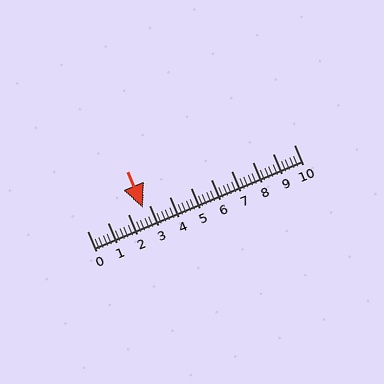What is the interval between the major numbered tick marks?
The major tick marks are spaced 1 units apart.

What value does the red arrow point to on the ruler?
The red arrow points to approximately 2.7.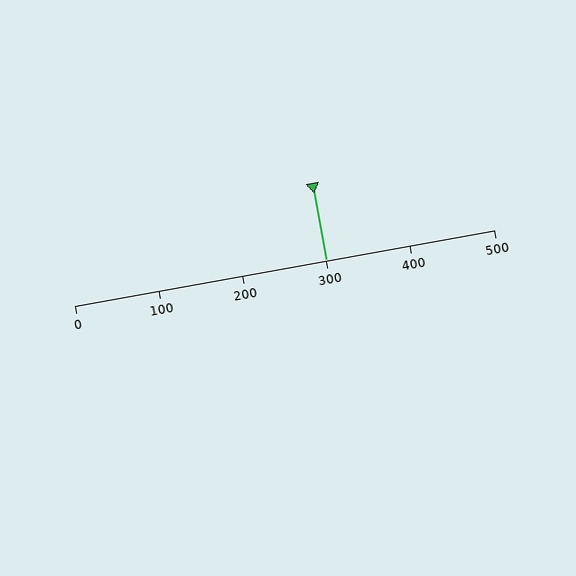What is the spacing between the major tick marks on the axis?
The major ticks are spaced 100 apart.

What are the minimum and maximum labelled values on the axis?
The axis runs from 0 to 500.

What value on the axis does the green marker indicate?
The marker indicates approximately 300.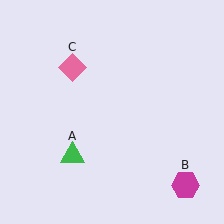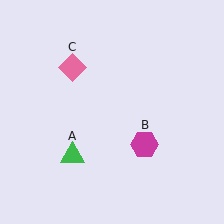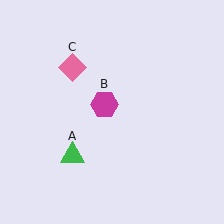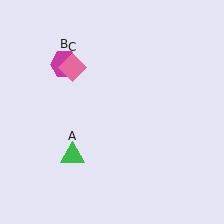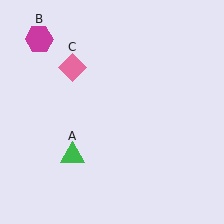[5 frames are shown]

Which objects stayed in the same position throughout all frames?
Green triangle (object A) and pink diamond (object C) remained stationary.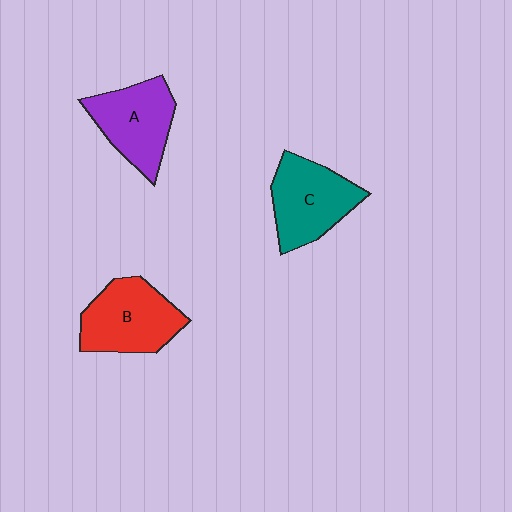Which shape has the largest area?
Shape B (red).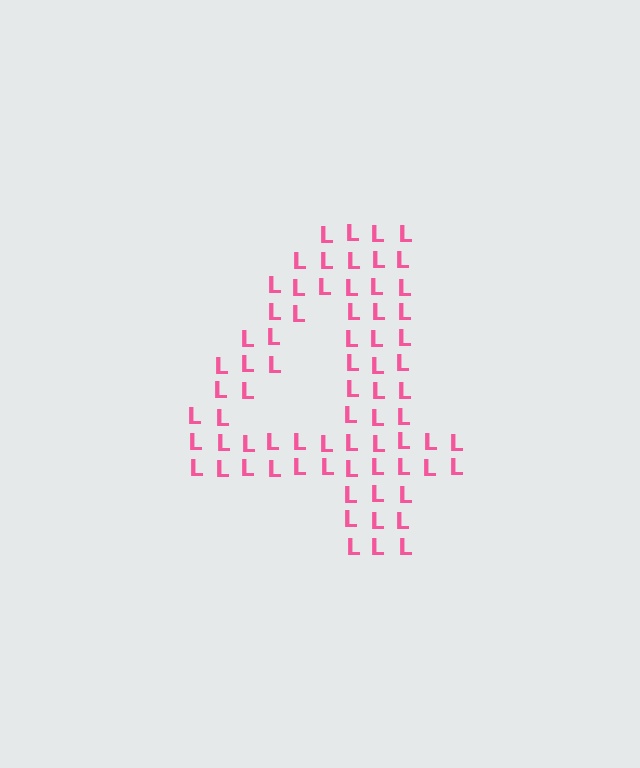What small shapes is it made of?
It is made of small letter L's.